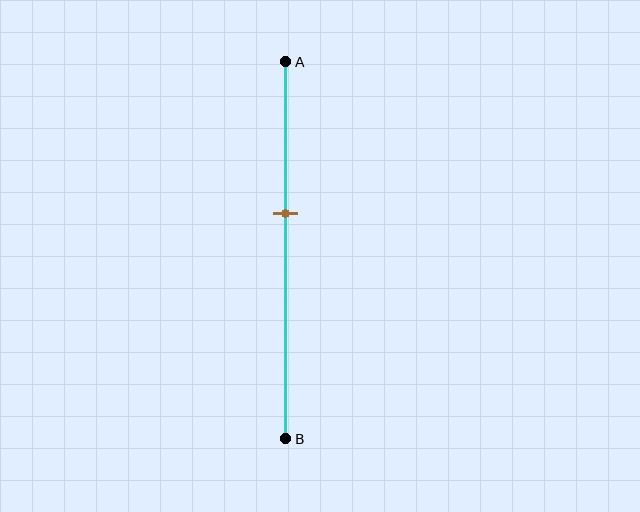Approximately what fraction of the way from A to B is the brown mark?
The brown mark is approximately 40% of the way from A to B.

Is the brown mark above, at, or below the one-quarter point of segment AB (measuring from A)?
The brown mark is below the one-quarter point of segment AB.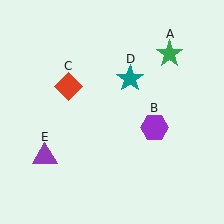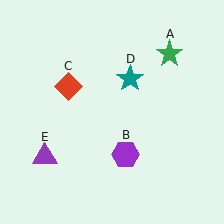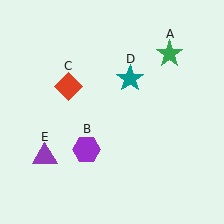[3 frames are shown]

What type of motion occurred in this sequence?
The purple hexagon (object B) rotated clockwise around the center of the scene.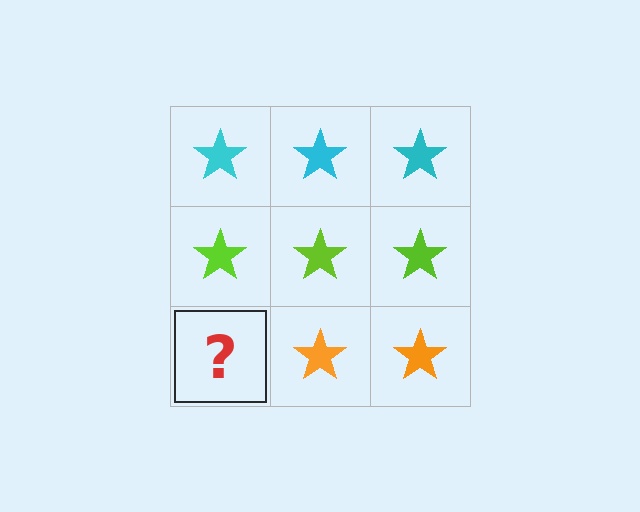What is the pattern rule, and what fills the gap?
The rule is that each row has a consistent color. The gap should be filled with an orange star.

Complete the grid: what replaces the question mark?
The question mark should be replaced with an orange star.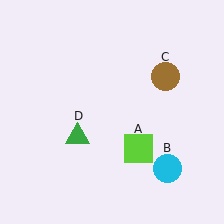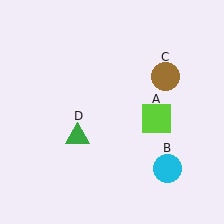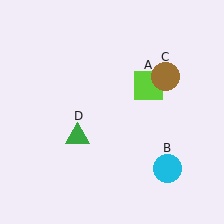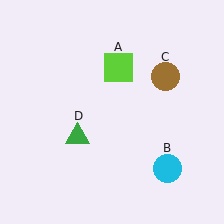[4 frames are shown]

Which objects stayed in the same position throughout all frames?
Cyan circle (object B) and brown circle (object C) and green triangle (object D) remained stationary.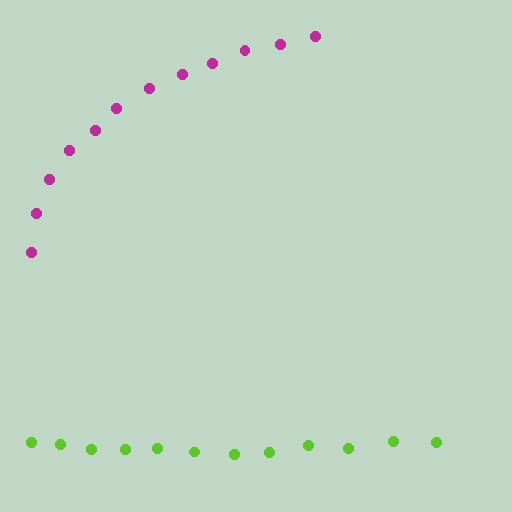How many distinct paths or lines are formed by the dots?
There are 2 distinct paths.